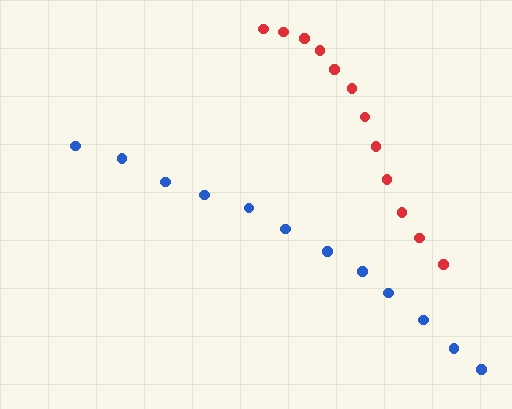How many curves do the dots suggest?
There are 2 distinct paths.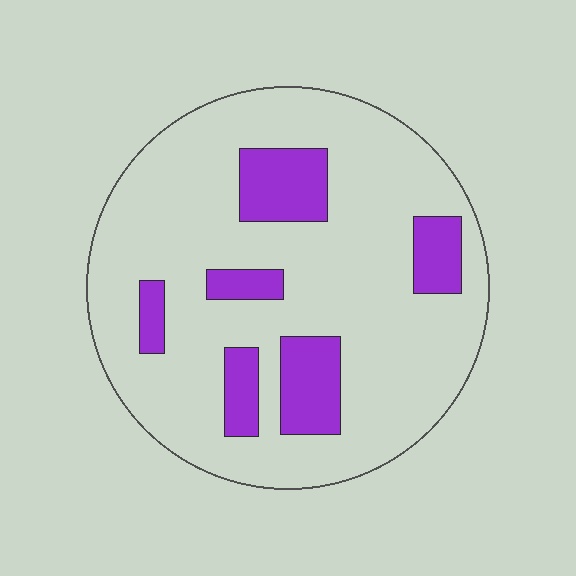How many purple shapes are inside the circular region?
6.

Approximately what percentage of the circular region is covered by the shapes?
Approximately 20%.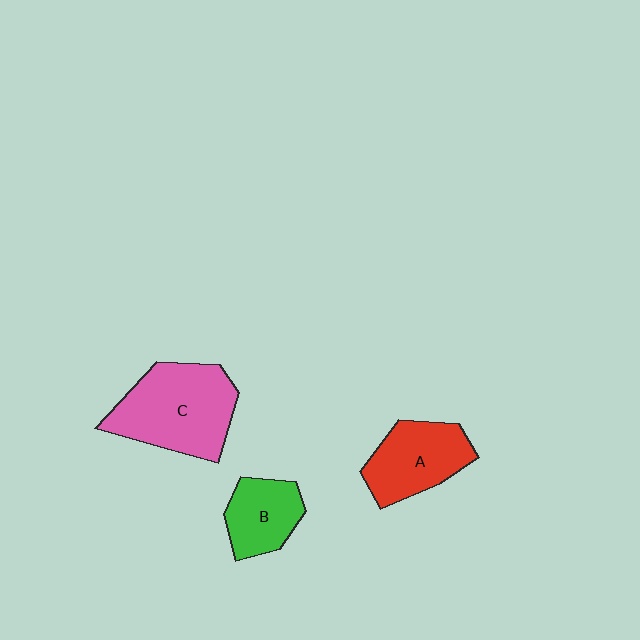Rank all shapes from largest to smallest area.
From largest to smallest: C (pink), A (red), B (green).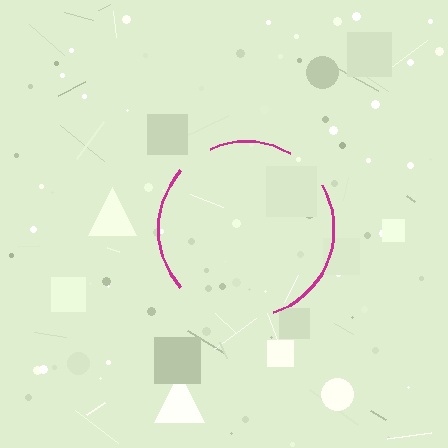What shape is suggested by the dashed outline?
The dashed outline suggests a circle.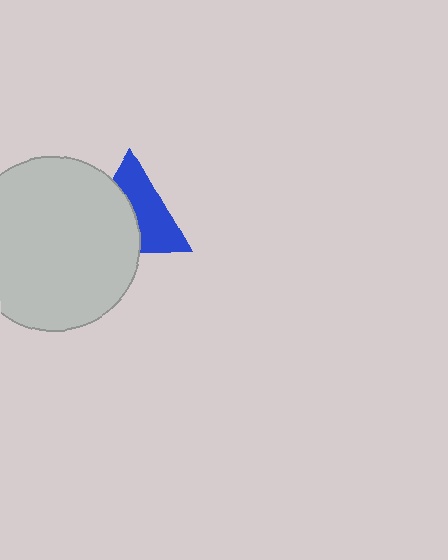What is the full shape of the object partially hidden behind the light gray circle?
The partially hidden object is a blue triangle.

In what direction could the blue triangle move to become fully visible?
The blue triangle could move right. That would shift it out from behind the light gray circle entirely.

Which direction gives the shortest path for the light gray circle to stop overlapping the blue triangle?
Moving left gives the shortest separation.